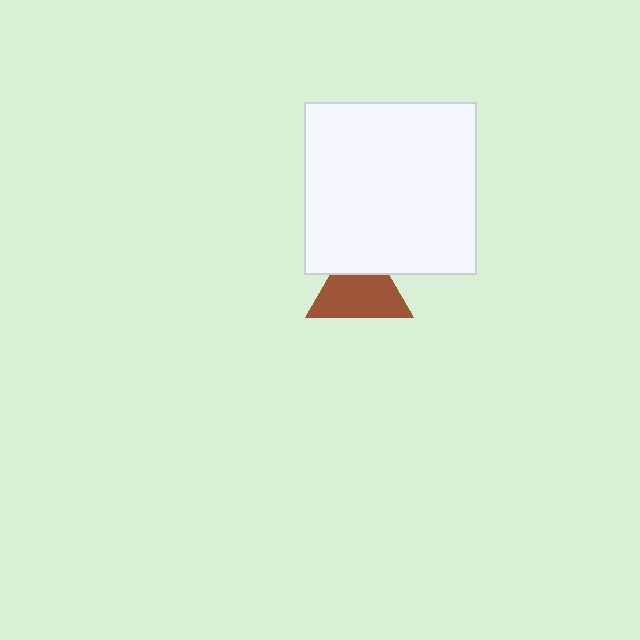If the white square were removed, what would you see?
You would see the complete brown triangle.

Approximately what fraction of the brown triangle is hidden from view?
Roughly 31% of the brown triangle is hidden behind the white square.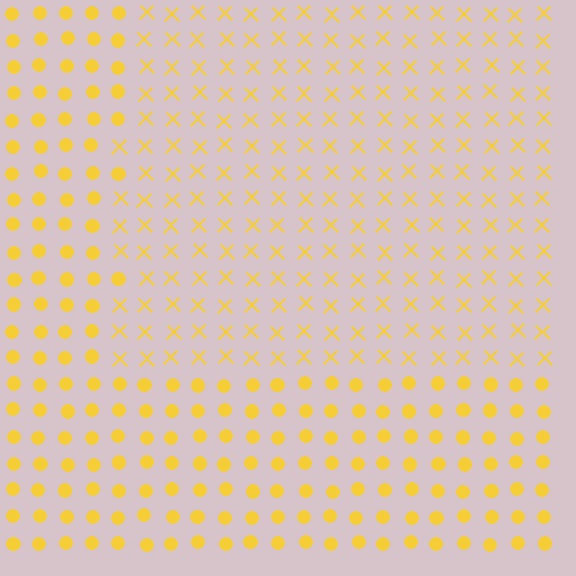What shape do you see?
I see a rectangle.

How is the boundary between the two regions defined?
The boundary is defined by a change in element shape: X marks inside vs. circles outside. All elements share the same color and spacing.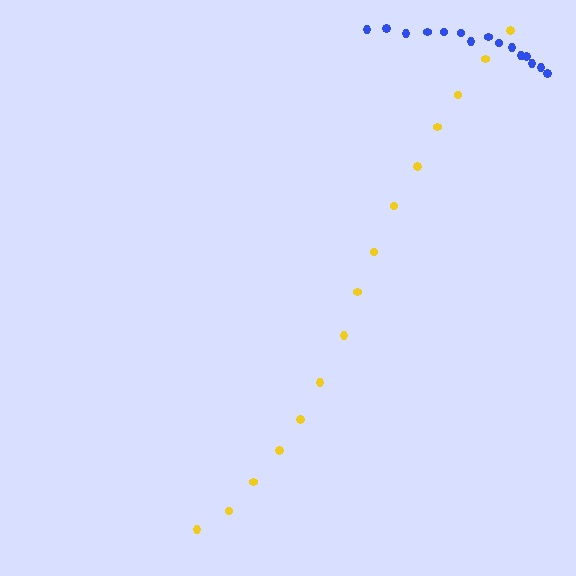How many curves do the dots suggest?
There are 2 distinct paths.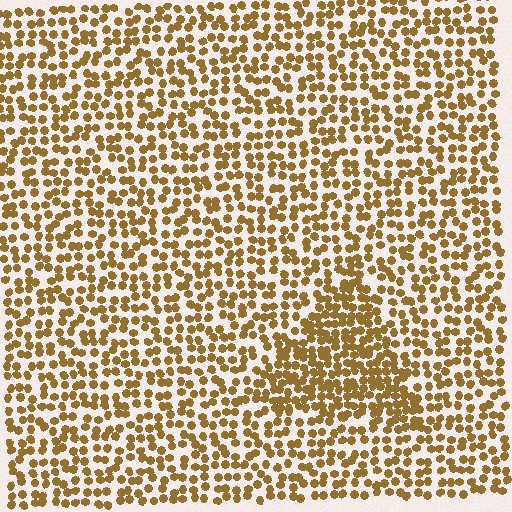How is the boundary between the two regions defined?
The boundary is defined by a change in element density (approximately 1.7x ratio). All elements are the same color, size, and shape.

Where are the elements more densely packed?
The elements are more densely packed inside the triangle boundary.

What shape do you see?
I see a triangle.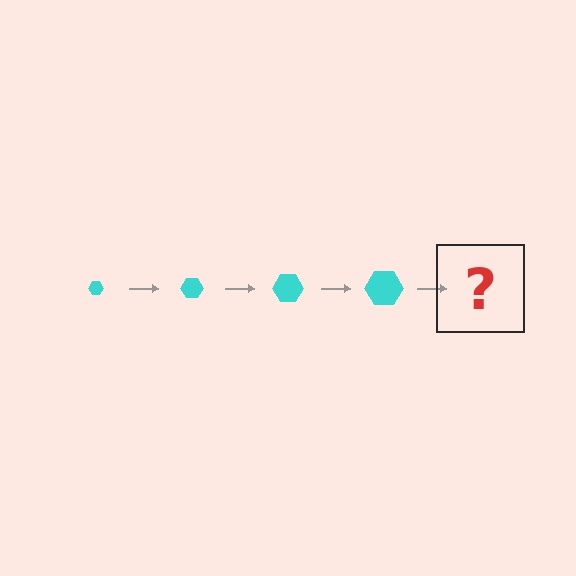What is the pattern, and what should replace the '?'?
The pattern is that the hexagon gets progressively larger each step. The '?' should be a cyan hexagon, larger than the previous one.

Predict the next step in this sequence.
The next step is a cyan hexagon, larger than the previous one.